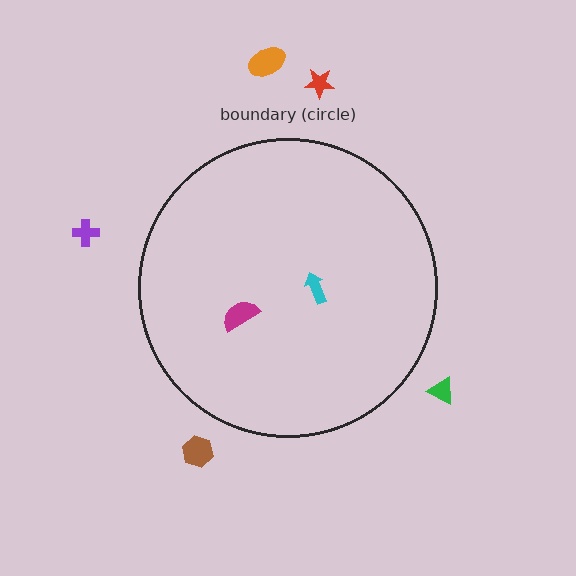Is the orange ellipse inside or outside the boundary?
Outside.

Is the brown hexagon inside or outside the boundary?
Outside.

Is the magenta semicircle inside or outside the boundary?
Inside.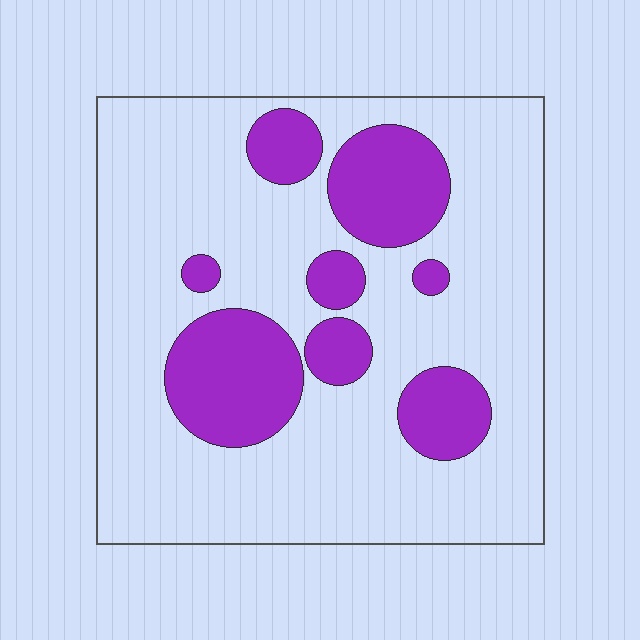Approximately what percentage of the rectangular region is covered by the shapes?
Approximately 25%.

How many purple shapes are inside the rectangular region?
8.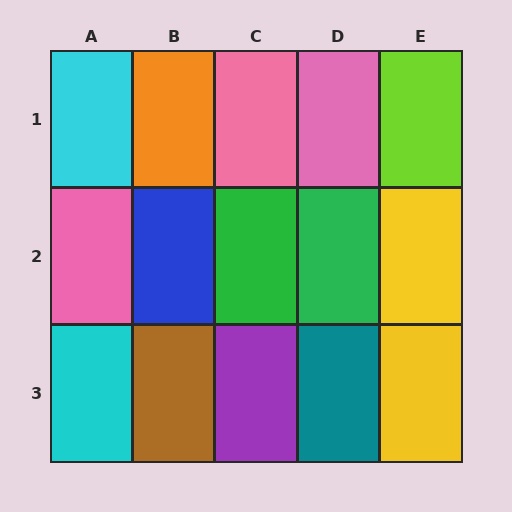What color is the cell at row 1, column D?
Pink.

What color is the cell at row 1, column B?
Orange.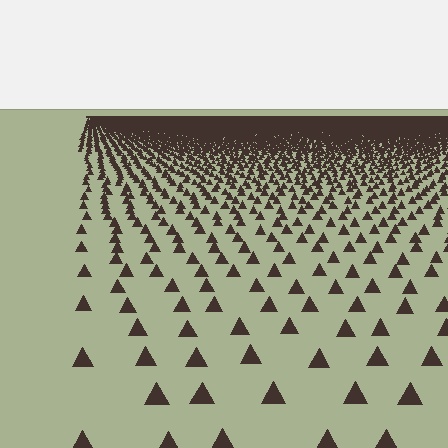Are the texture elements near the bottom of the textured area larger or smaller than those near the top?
Larger. Near the bottom, elements are closer to the viewer and appear at a bigger on-screen size.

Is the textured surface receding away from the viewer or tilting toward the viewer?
The surface is receding away from the viewer. Texture elements get smaller and denser toward the top.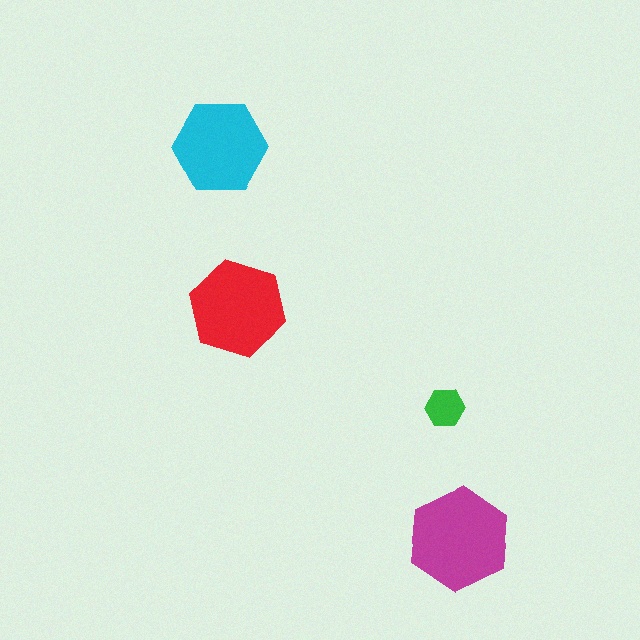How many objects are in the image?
There are 4 objects in the image.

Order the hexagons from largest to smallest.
the magenta one, the red one, the cyan one, the green one.